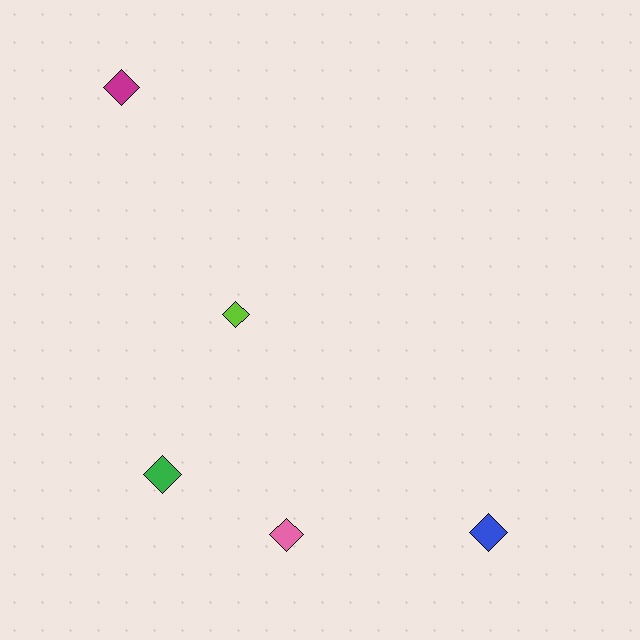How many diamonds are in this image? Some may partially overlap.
There are 5 diamonds.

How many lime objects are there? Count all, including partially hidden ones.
There is 1 lime object.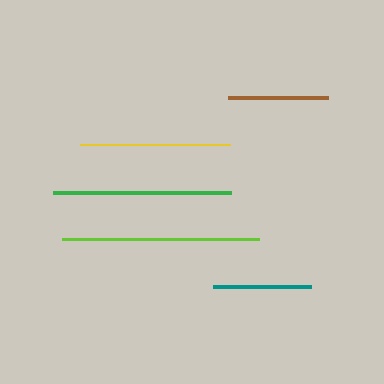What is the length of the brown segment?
The brown segment is approximately 100 pixels long.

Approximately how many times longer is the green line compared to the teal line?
The green line is approximately 1.8 times the length of the teal line.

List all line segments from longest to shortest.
From longest to shortest: lime, green, yellow, brown, teal.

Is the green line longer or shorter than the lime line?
The lime line is longer than the green line.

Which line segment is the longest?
The lime line is the longest at approximately 198 pixels.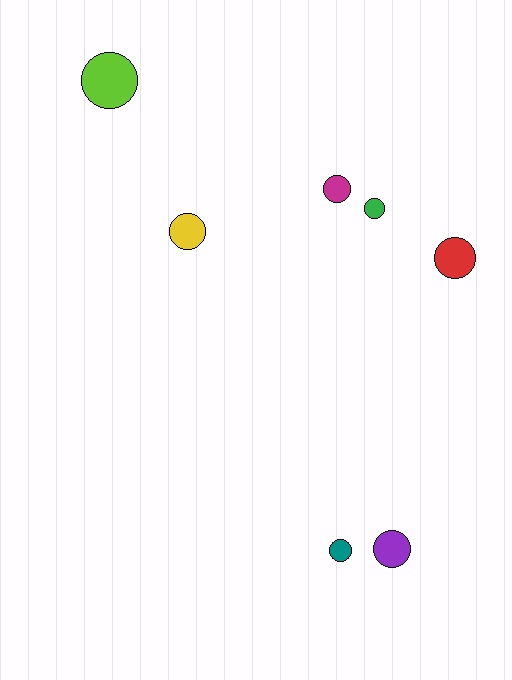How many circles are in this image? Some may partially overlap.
There are 7 circles.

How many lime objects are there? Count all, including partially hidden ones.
There is 1 lime object.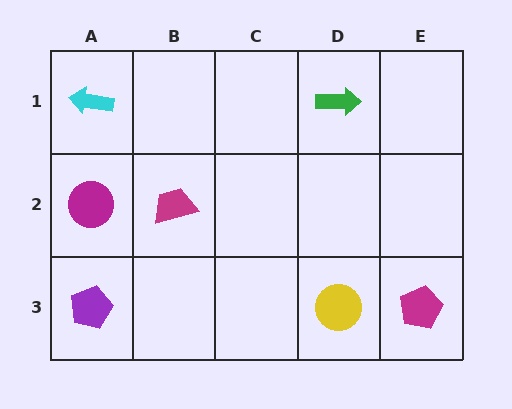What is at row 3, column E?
A magenta pentagon.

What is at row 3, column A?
A purple pentagon.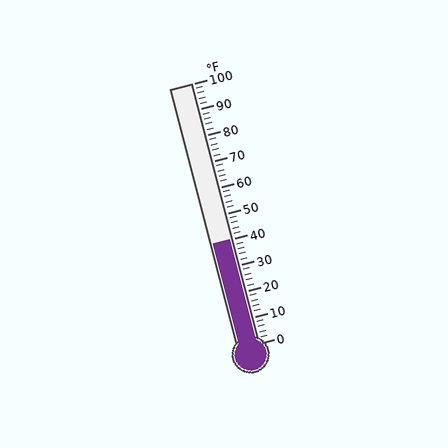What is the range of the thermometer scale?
The thermometer scale ranges from 0°F to 100°F.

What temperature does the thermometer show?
The thermometer shows approximately 40°F.